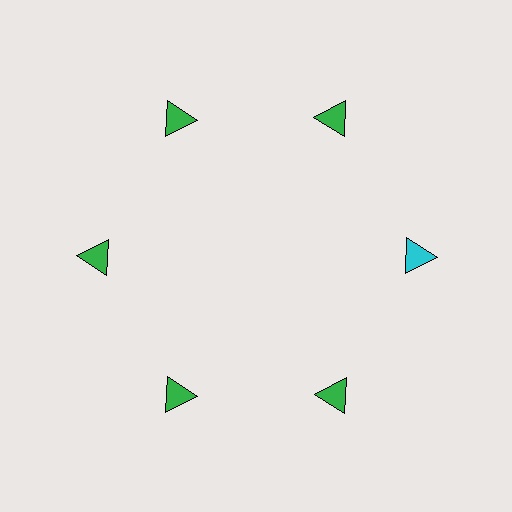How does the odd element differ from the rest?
It has a different color: cyan instead of green.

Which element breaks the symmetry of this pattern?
The cyan triangle at roughly the 3 o'clock position breaks the symmetry. All other shapes are green triangles.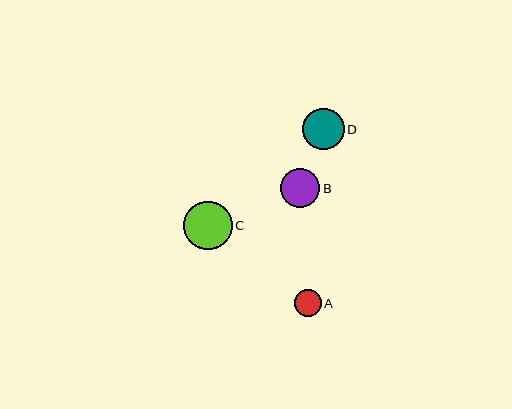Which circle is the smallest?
Circle A is the smallest with a size of approximately 27 pixels.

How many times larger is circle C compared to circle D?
Circle C is approximately 1.2 times the size of circle D.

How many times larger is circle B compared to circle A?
Circle B is approximately 1.5 times the size of circle A.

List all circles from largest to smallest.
From largest to smallest: C, D, B, A.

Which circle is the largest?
Circle C is the largest with a size of approximately 49 pixels.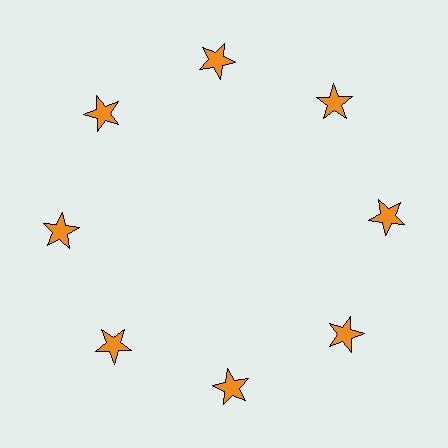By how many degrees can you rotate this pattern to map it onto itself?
The pattern maps onto itself every 45 degrees of rotation.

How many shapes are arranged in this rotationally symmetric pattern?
There are 8 shapes, arranged in 8 groups of 1.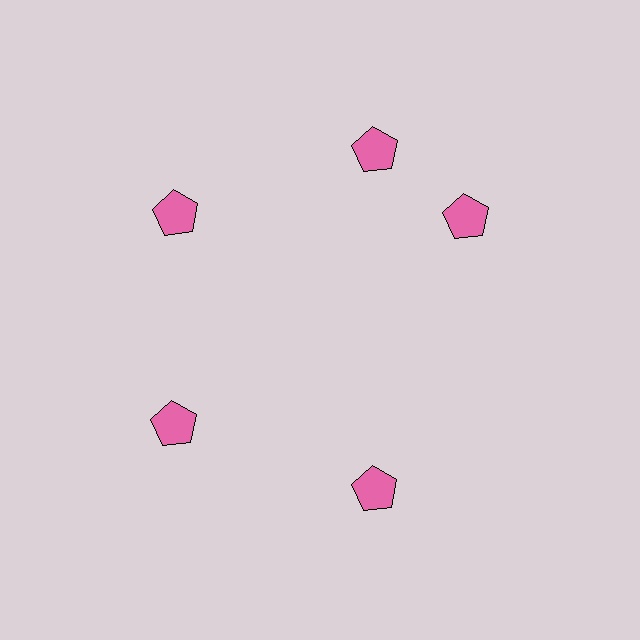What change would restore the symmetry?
The symmetry would be restored by rotating it back into even spacing with its neighbors so that all 5 pentagons sit at equal angles and equal distance from the center.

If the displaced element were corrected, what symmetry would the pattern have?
It would have 5-fold rotational symmetry — the pattern would map onto itself every 72 degrees.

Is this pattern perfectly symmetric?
No. The 5 pink pentagons are arranged in a ring, but one element near the 3 o'clock position is rotated out of alignment along the ring, breaking the 5-fold rotational symmetry.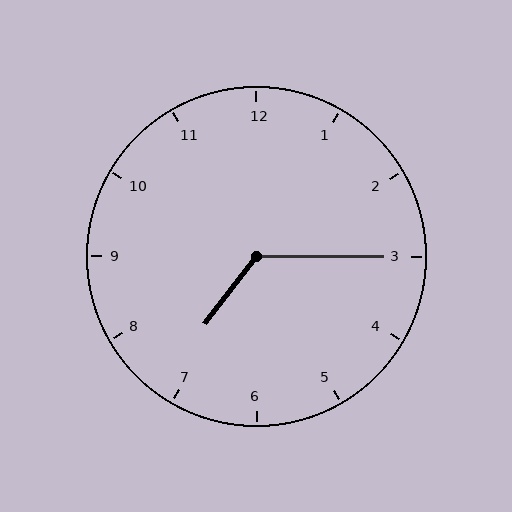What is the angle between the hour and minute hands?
Approximately 128 degrees.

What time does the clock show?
7:15.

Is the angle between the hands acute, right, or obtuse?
It is obtuse.